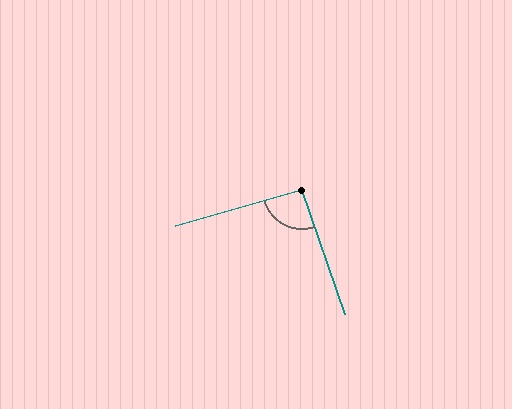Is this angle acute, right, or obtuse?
It is approximately a right angle.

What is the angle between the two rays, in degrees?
Approximately 93 degrees.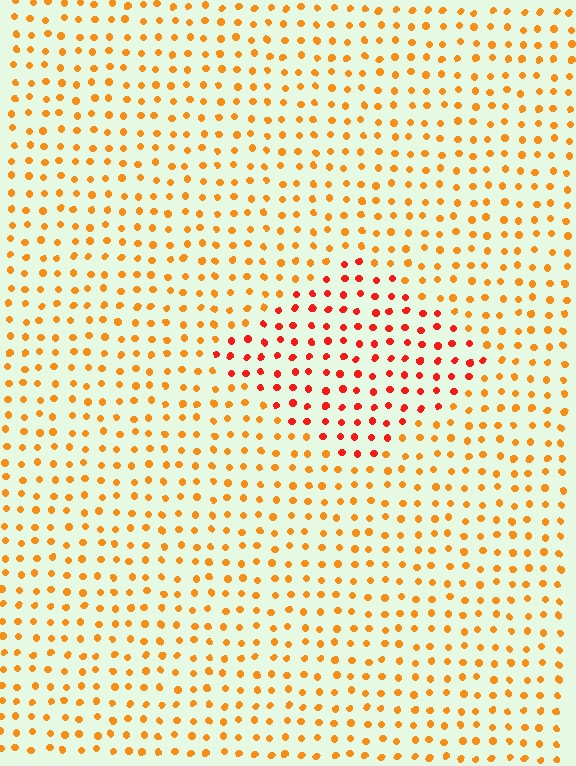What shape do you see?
I see a diamond.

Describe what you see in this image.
The image is filled with small orange elements in a uniform arrangement. A diamond-shaped region is visible where the elements are tinted to a slightly different hue, forming a subtle color boundary.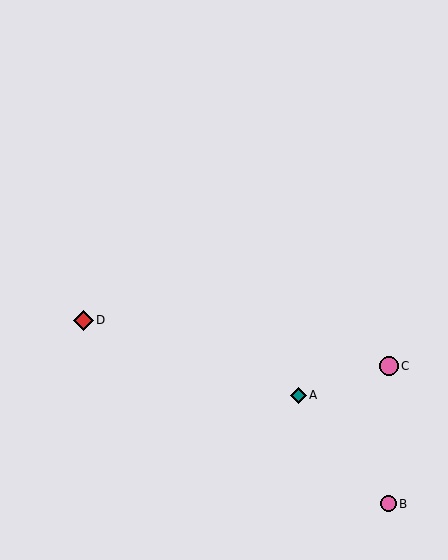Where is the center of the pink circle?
The center of the pink circle is at (388, 504).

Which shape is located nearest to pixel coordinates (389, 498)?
The pink circle (labeled B) at (388, 504) is nearest to that location.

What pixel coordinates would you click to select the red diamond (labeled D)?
Click at (83, 320) to select the red diamond D.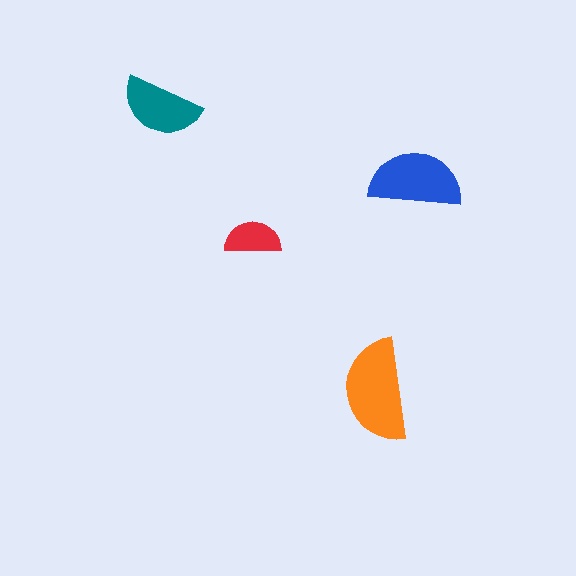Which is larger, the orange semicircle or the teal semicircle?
The orange one.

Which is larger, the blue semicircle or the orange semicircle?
The orange one.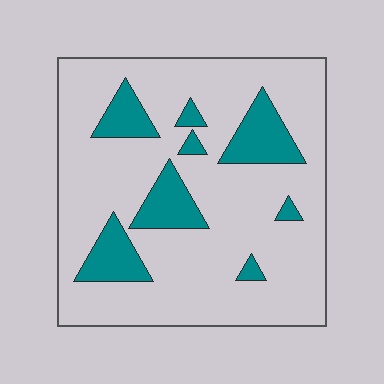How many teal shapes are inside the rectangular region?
8.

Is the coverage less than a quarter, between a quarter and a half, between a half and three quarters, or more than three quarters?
Less than a quarter.